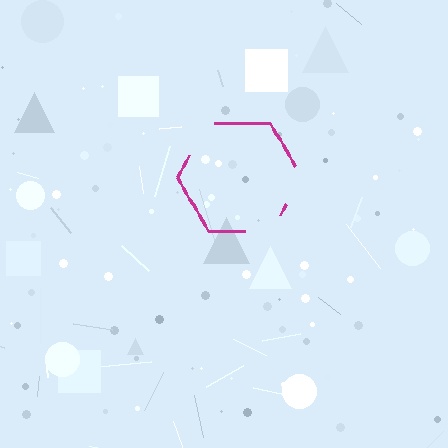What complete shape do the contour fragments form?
The contour fragments form a hexagon.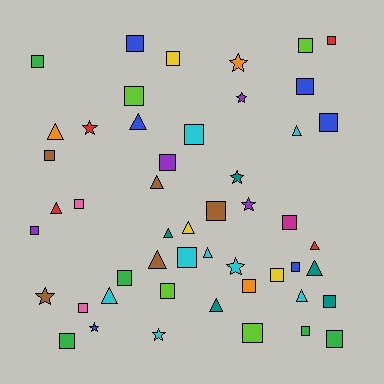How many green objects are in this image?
There are 5 green objects.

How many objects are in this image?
There are 50 objects.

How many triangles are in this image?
There are 14 triangles.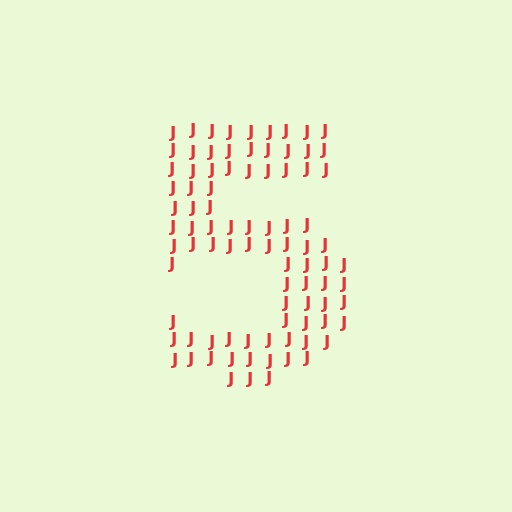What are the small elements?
The small elements are letter J's.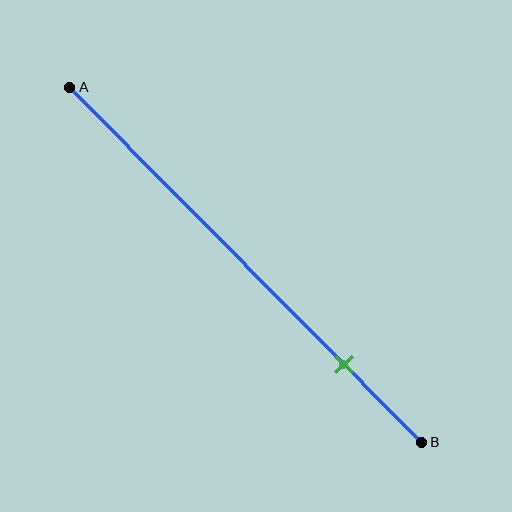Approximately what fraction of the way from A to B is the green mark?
The green mark is approximately 80% of the way from A to B.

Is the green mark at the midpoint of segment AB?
No, the mark is at about 80% from A, not at the 50% midpoint.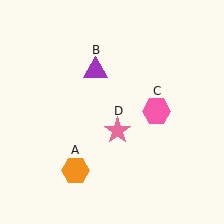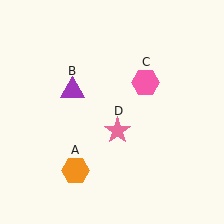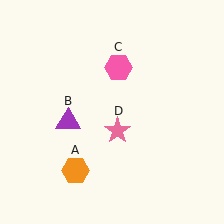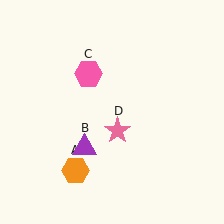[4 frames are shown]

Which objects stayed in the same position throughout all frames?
Orange hexagon (object A) and pink star (object D) remained stationary.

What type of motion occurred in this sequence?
The purple triangle (object B), pink hexagon (object C) rotated counterclockwise around the center of the scene.